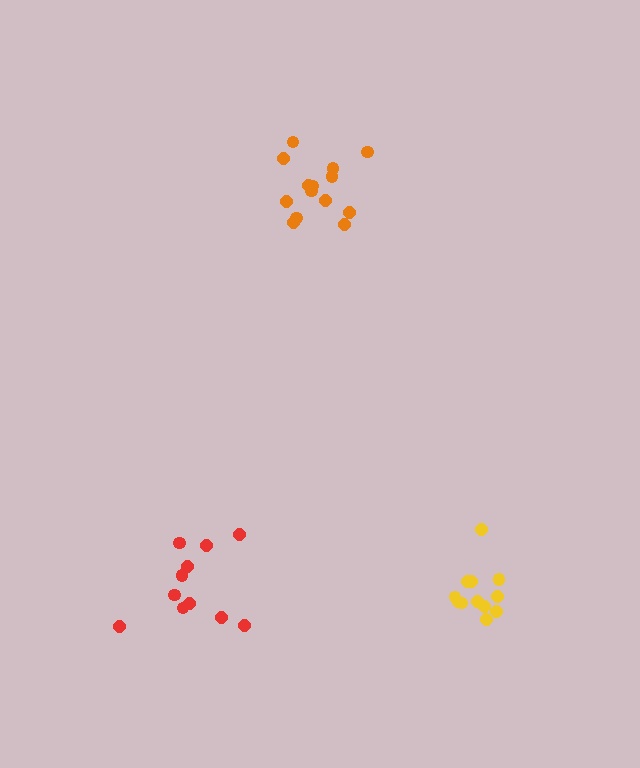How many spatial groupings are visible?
There are 3 spatial groupings.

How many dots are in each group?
Group 1: 12 dots, Group 2: 11 dots, Group 3: 14 dots (37 total).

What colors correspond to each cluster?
The clusters are colored: yellow, red, orange.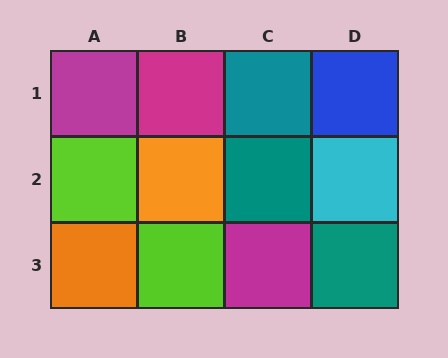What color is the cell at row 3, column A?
Orange.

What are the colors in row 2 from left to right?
Lime, orange, teal, cyan.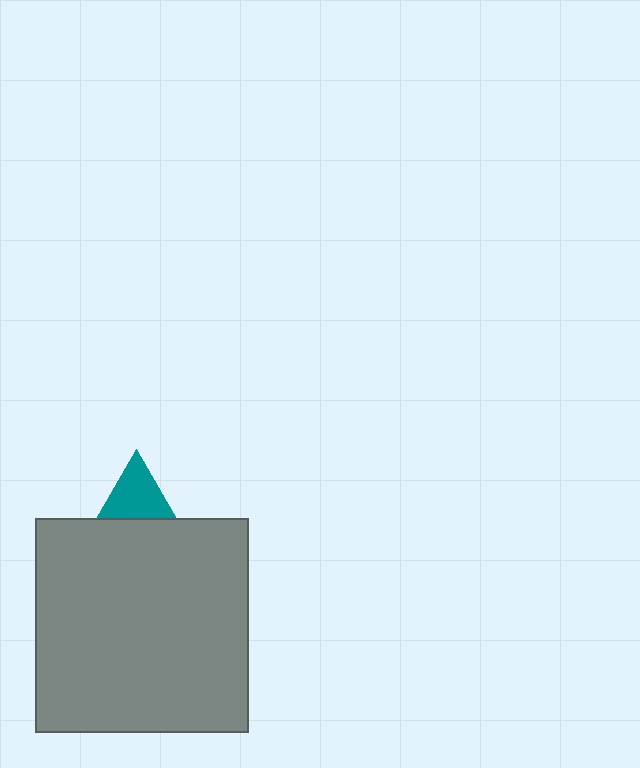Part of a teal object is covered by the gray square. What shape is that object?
It is a triangle.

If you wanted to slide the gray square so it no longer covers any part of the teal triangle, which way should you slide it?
Slide it down — that is the most direct way to separate the two shapes.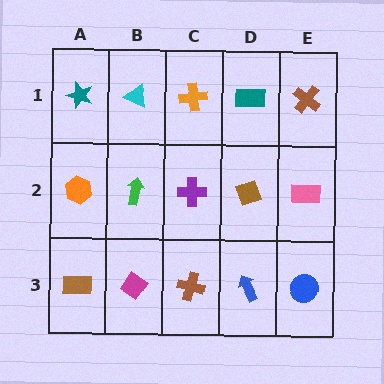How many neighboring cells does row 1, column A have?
2.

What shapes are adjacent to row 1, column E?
A pink rectangle (row 2, column E), a teal rectangle (row 1, column D).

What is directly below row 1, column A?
An orange hexagon.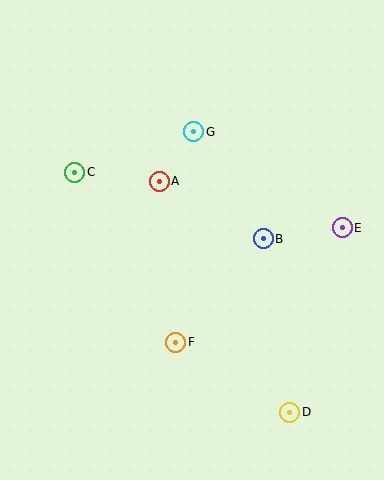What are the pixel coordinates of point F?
Point F is at (176, 342).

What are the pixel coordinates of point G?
Point G is at (194, 132).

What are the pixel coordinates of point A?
Point A is at (159, 181).